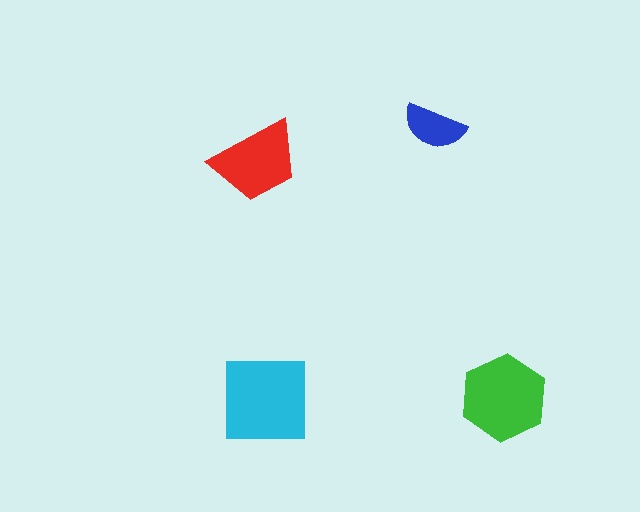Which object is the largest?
The cyan square.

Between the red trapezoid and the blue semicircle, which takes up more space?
The red trapezoid.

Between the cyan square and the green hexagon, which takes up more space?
The cyan square.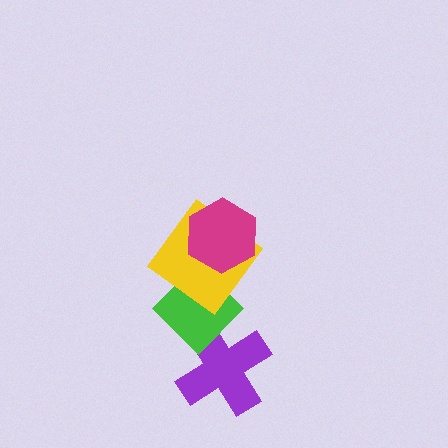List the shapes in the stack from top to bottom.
From top to bottom: the magenta hexagon, the yellow diamond, the green diamond, the purple cross.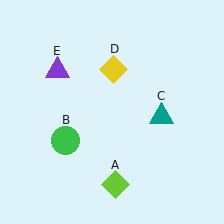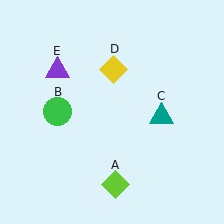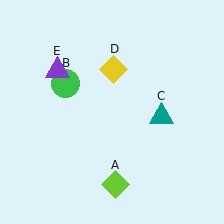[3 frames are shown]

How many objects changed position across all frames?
1 object changed position: green circle (object B).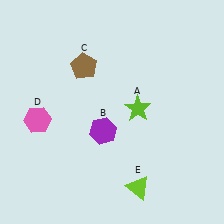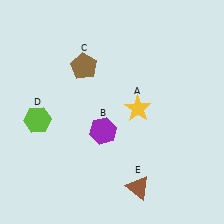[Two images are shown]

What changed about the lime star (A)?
In Image 1, A is lime. In Image 2, it changed to yellow.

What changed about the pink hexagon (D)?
In Image 1, D is pink. In Image 2, it changed to lime.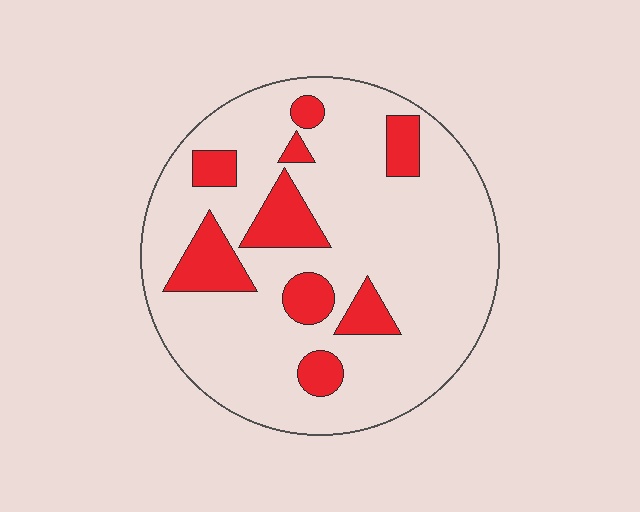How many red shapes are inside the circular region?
9.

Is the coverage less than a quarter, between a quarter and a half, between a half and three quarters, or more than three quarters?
Less than a quarter.